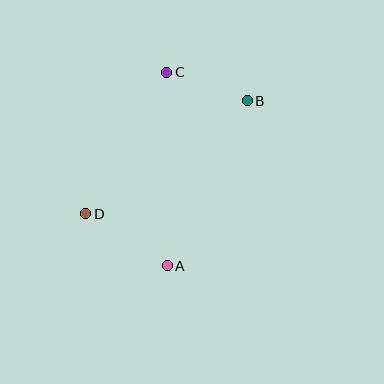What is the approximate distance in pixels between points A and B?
The distance between A and B is approximately 183 pixels.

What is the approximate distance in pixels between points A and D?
The distance between A and D is approximately 97 pixels.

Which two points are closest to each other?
Points B and C are closest to each other.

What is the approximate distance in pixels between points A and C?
The distance between A and C is approximately 193 pixels.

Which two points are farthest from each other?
Points B and D are farthest from each other.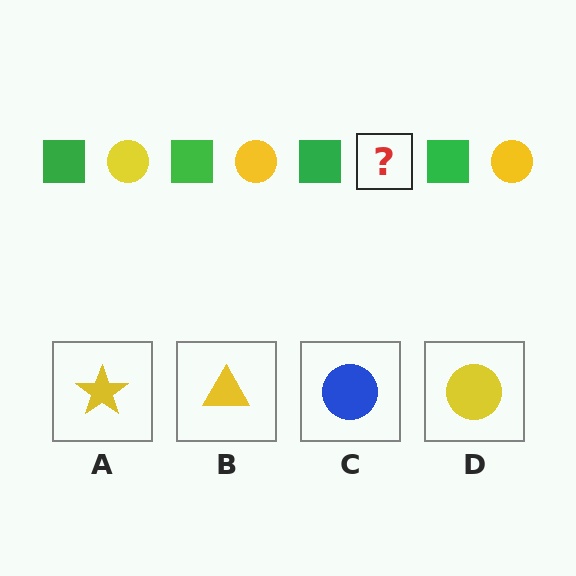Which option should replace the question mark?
Option D.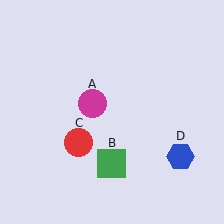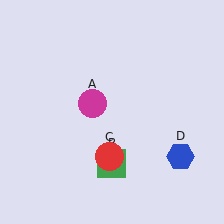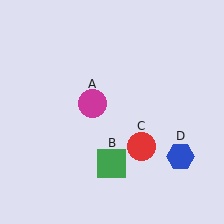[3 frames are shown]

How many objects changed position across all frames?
1 object changed position: red circle (object C).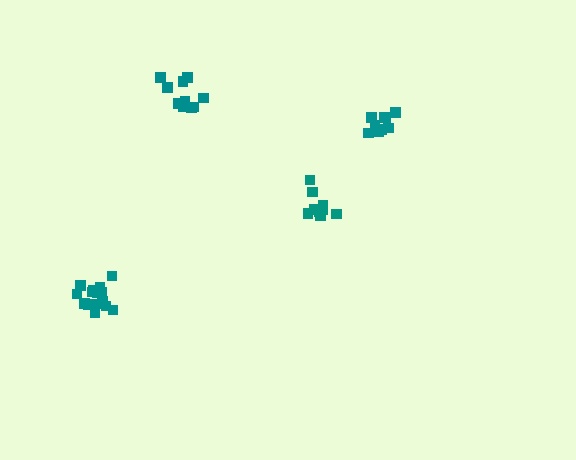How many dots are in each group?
Group 1: 10 dots, Group 2: 10 dots, Group 3: 9 dots, Group 4: 15 dots (44 total).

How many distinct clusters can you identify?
There are 4 distinct clusters.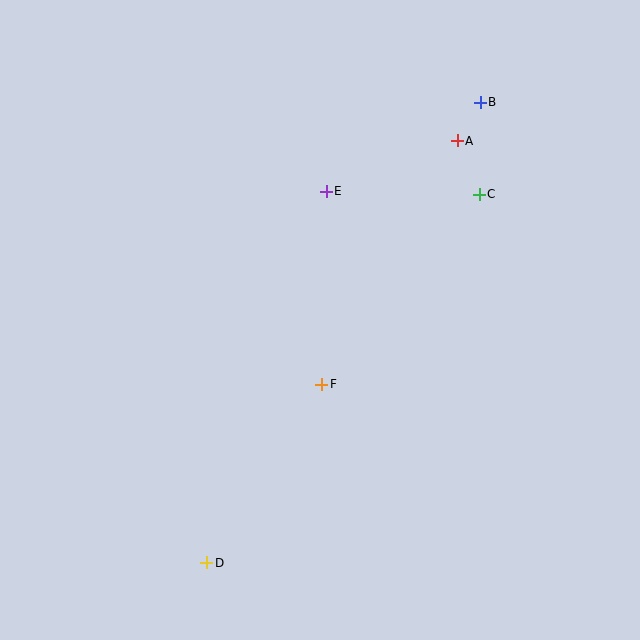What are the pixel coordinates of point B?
Point B is at (480, 102).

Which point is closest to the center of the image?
Point F at (322, 384) is closest to the center.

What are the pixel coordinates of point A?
Point A is at (457, 141).